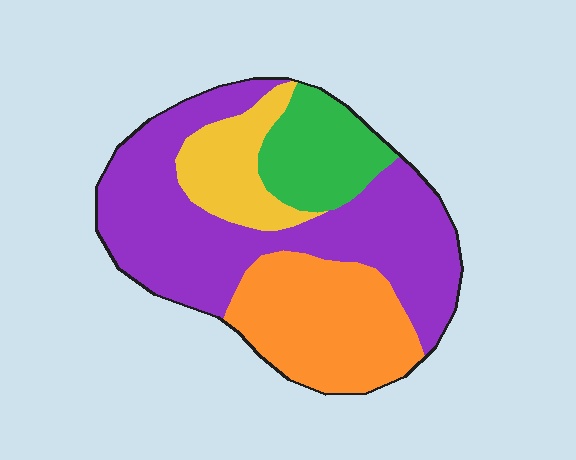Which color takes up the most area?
Purple, at roughly 50%.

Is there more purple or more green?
Purple.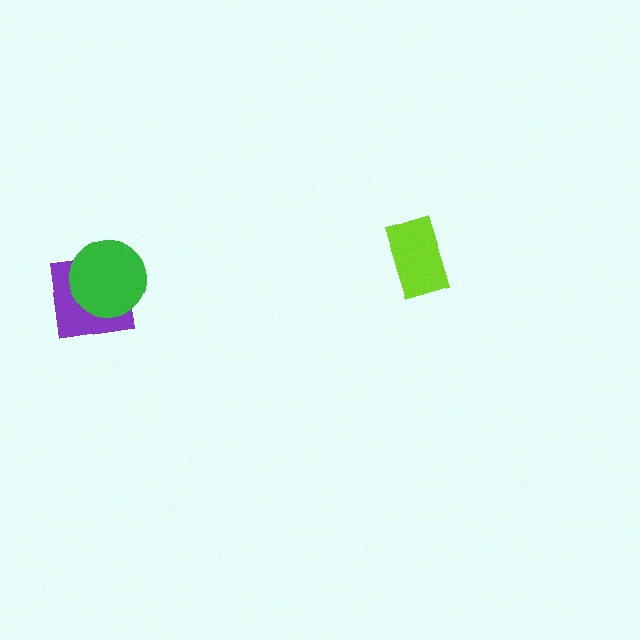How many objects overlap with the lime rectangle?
0 objects overlap with the lime rectangle.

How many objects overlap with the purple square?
1 object overlaps with the purple square.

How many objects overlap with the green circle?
1 object overlaps with the green circle.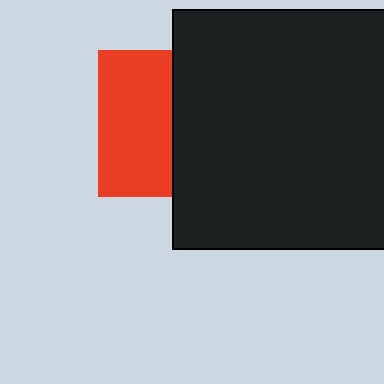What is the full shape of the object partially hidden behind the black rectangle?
The partially hidden object is a red square.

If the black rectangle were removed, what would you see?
You would see the complete red square.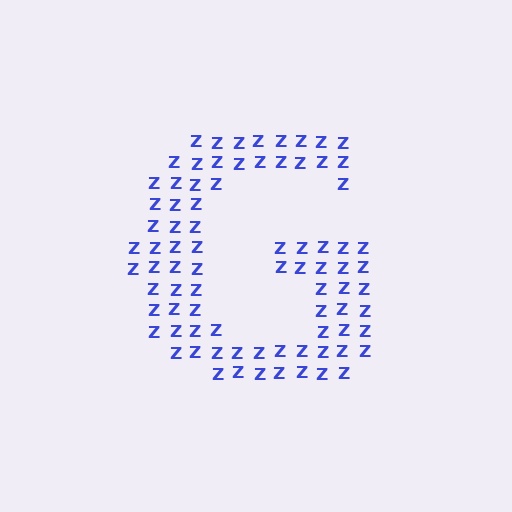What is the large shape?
The large shape is the letter G.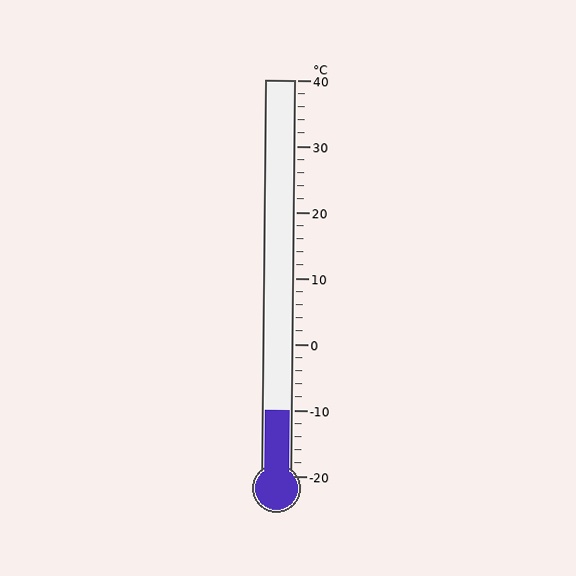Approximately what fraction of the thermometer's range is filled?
The thermometer is filled to approximately 15% of its range.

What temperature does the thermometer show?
The thermometer shows approximately -10°C.